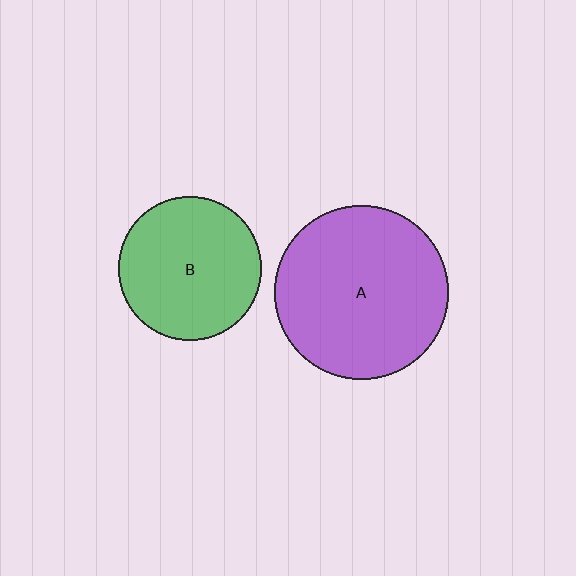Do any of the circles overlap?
No, none of the circles overlap.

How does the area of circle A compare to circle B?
Approximately 1.5 times.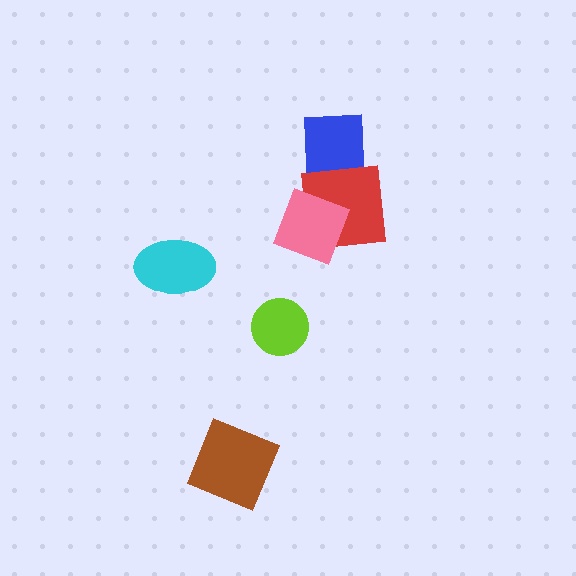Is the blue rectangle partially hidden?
Yes, it is partially covered by another shape.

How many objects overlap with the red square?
2 objects overlap with the red square.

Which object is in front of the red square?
The pink diamond is in front of the red square.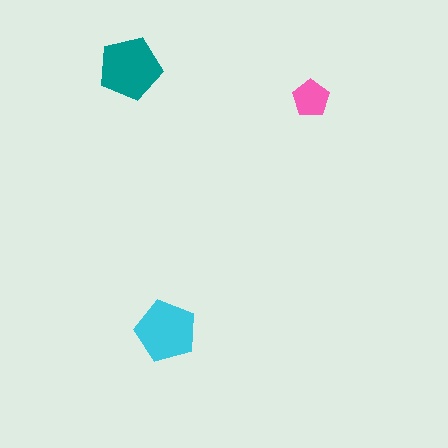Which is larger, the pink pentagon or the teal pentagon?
The teal one.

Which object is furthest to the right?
The pink pentagon is rightmost.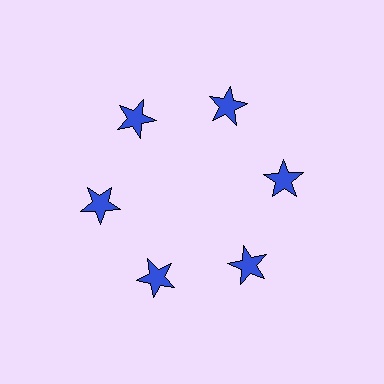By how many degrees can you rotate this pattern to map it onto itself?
The pattern maps onto itself every 60 degrees of rotation.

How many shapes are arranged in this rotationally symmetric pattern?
There are 6 shapes, arranged in 6 groups of 1.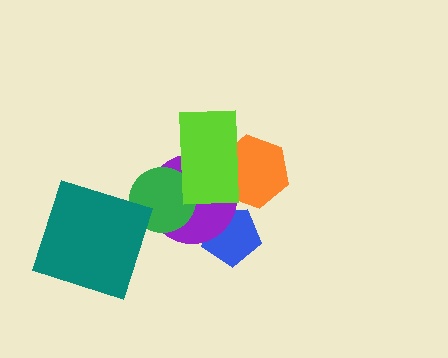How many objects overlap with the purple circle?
4 objects overlap with the purple circle.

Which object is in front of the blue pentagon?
The purple circle is in front of the blue pentagon.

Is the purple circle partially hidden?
Yes, it is partially covered by another shape.